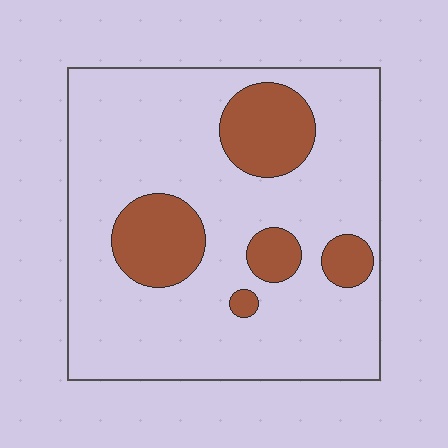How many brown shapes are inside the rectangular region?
5.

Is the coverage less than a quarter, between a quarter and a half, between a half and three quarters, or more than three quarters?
Less than a quarter.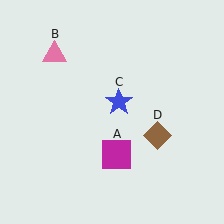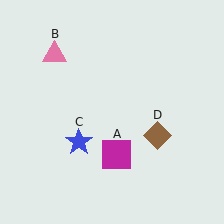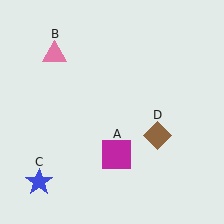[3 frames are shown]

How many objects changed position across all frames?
1 object changed position: blue star (object C).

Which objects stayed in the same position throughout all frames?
Magenta square (object A) and pink triangle (object B) and brown diamond (object D) remained stationary.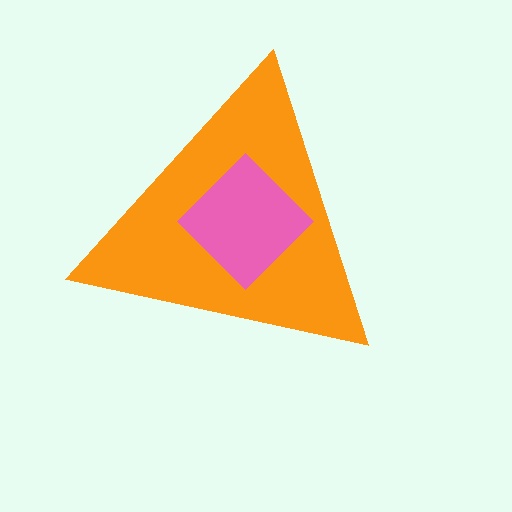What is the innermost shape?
The pink diamond.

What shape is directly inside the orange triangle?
The pink diamond.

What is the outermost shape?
The orange triangle.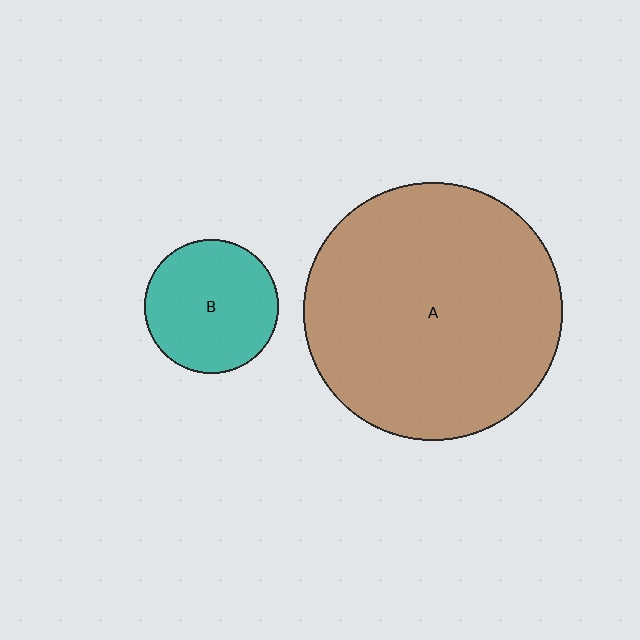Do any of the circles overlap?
No, none of the circles overlap.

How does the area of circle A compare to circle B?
Approximately 3.7 times.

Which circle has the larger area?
Circle A (brown).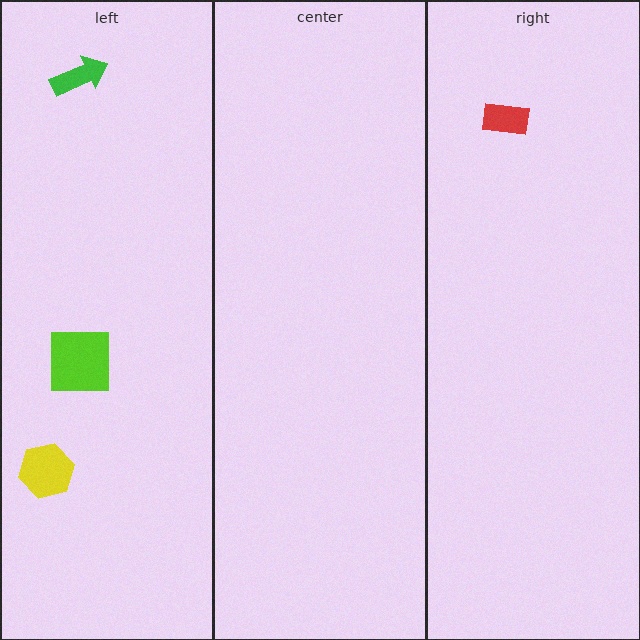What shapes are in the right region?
The red rectangle.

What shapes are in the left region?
The lime square, the green arrow, the yellow hexagon.